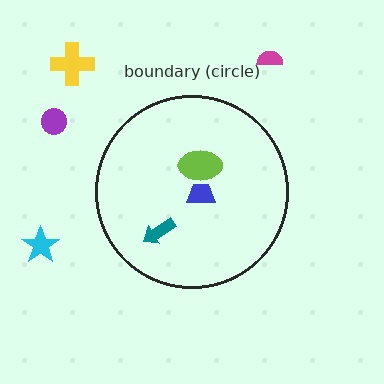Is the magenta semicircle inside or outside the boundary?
Outside.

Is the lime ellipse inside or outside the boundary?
Inside.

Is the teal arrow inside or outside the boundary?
Inside.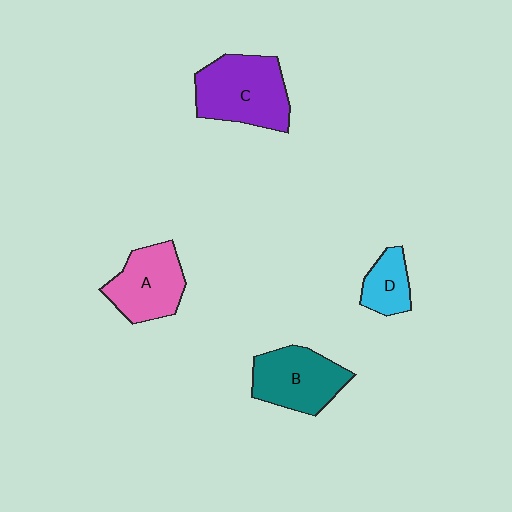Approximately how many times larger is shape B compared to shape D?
Approximately 1.9 times.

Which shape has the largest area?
Shape C (purple).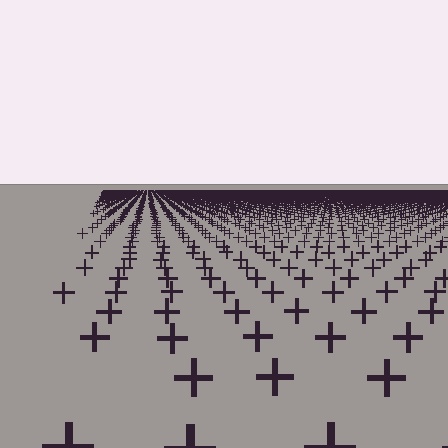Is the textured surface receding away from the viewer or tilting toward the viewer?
The surface is receding away from the viewer. Texture elements get smaller and denser toward the top.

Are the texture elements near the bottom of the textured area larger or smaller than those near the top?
Larger. Near the bottom, elements are closer to the viewer and appear at a bigger on-screen size.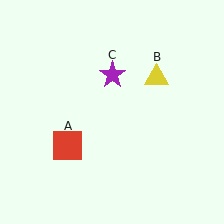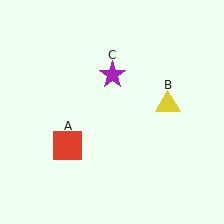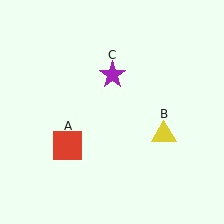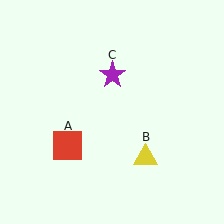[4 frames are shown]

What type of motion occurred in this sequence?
The yellow triangle (object B) rotated clockwise around the center of the scene.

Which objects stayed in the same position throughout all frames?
Red square (object A) and purple star (object C) remained stationary.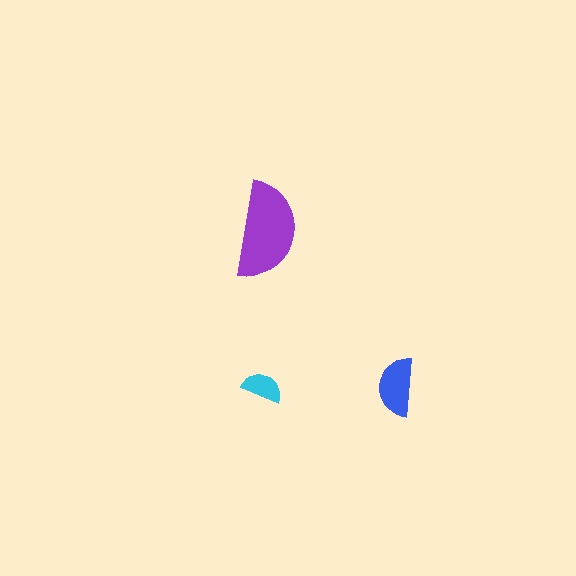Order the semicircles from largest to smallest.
the purple one, the blue one, the cyan one.